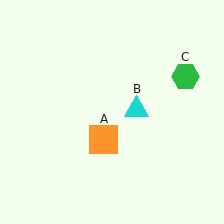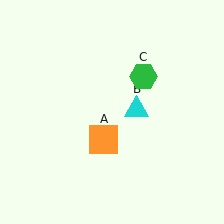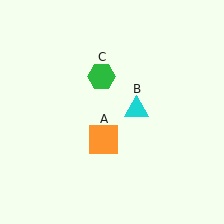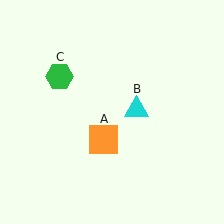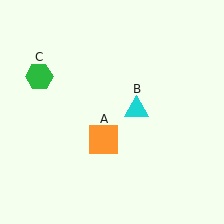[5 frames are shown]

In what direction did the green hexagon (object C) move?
The green hexagon (object C) moved left.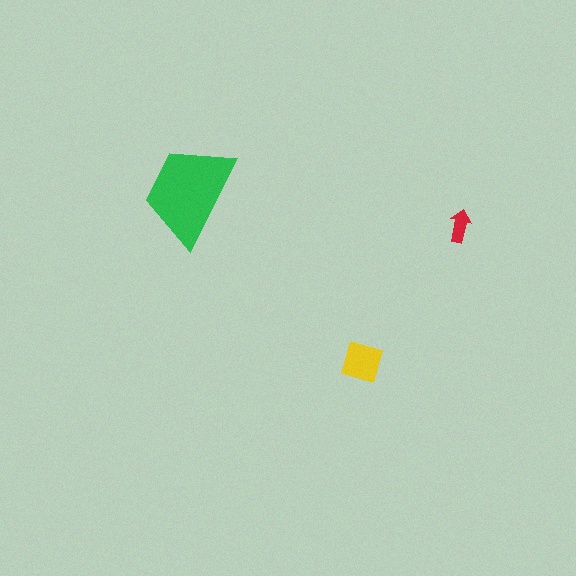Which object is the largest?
The green trapezoid.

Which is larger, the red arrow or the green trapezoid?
The green trapezoid.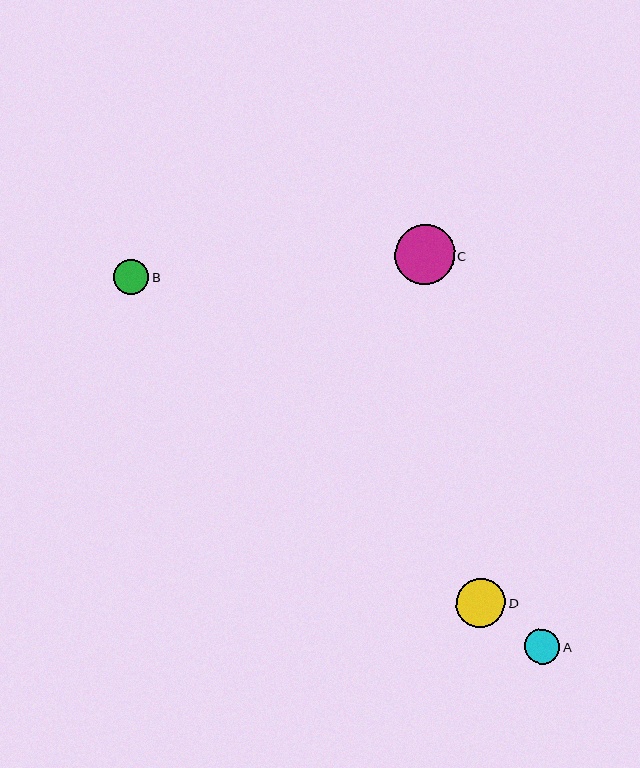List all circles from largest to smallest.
From largest to smallest: C, D, A, B.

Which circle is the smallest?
Circle B is the smallest with a size of approximately 35 pixels.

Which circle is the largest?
Circle C is the largest with a size of approximately 60 pixels.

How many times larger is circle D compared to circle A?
Circle D is approximately 1.4 times the size of circle A.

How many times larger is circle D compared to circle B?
Circle D is approximately 1.4 times the size of circle B.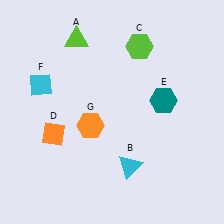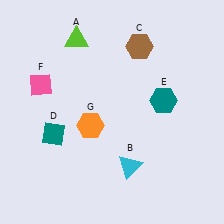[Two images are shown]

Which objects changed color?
C changed from lime to brown. D changed from orange to teal. F changed from cyan to pink.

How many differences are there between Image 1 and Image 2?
There are 3 differences between the two images.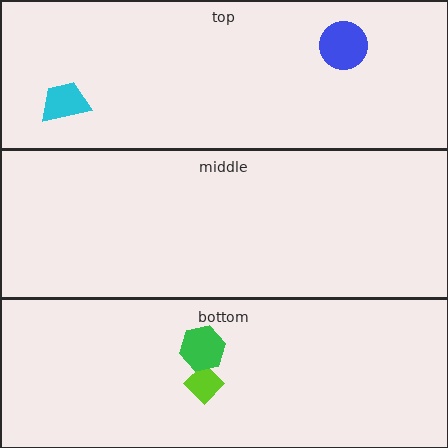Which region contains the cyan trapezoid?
The top region.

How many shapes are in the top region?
2.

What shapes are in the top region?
The blue circle, the cyan trapezoid.